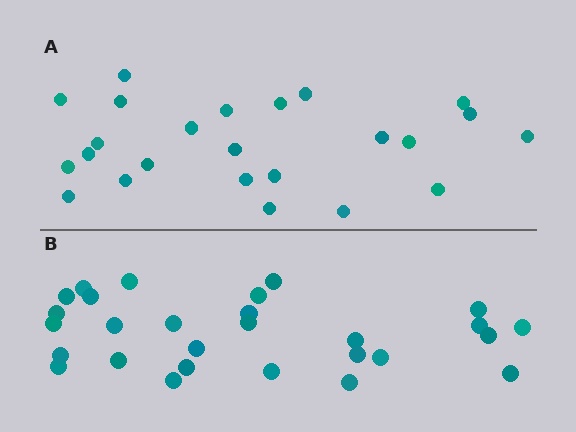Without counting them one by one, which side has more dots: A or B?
Region B (the bottom region) has more dots.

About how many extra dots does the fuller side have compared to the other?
Region B has about 4 more dots than region A.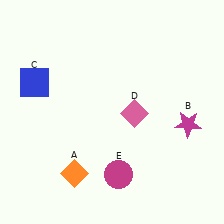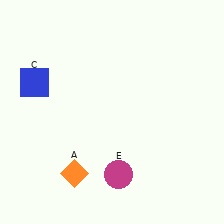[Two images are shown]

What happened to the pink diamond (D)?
The pink diamond (D) was removed in Image 2. It was in the bottom-right area of Image 1.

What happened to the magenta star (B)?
The magenta star (B) was removed in Image 2. It was in the bottom-right area of Image 1.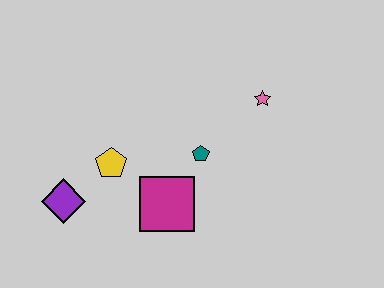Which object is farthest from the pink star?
The purple diamond is farthest from the pink star.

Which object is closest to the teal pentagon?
The magenta square is closest to the teal pentagon.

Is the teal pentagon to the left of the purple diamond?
No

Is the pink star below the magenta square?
No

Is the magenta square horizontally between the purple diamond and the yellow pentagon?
No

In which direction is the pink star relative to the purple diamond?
The pink star is to the right of the purple diamond.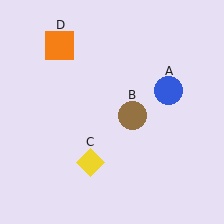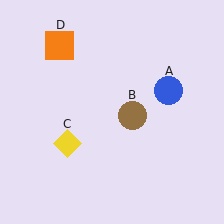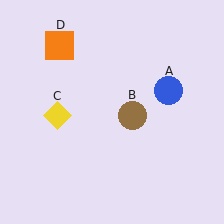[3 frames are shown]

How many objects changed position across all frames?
1 object changed position: yellow diamond (object C).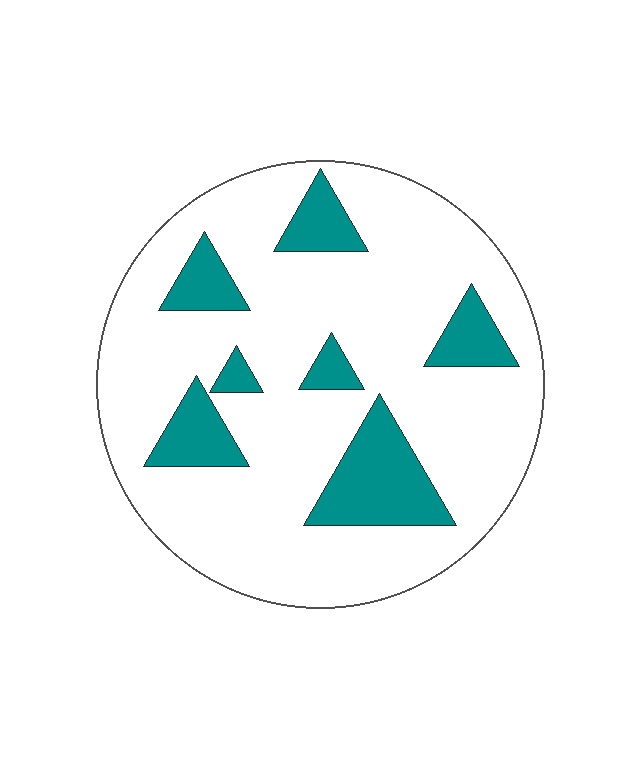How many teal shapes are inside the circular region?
7.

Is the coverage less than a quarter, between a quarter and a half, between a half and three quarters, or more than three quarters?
Less than a quarter.